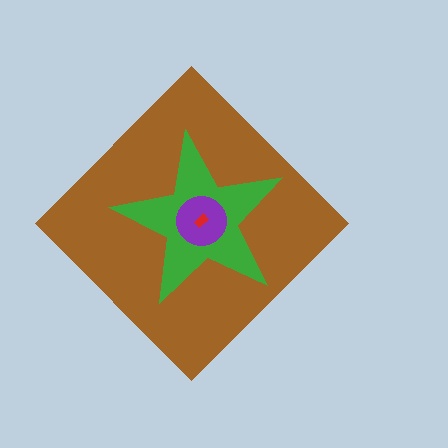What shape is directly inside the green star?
The purple circle.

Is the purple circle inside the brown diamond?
Yes.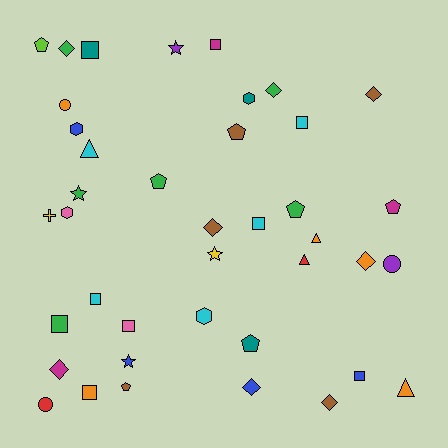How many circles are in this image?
There are 3 circles.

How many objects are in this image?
There are 40 objects.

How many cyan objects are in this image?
There are 5 cyan objects.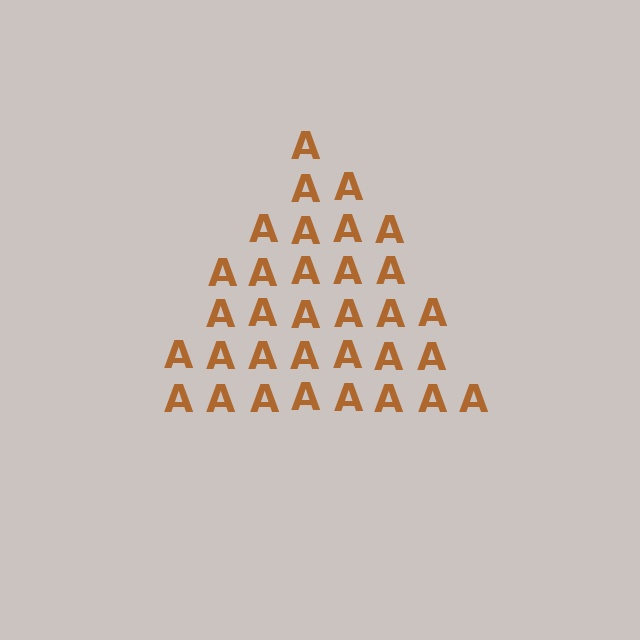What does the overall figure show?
The overall figure shows a triangle.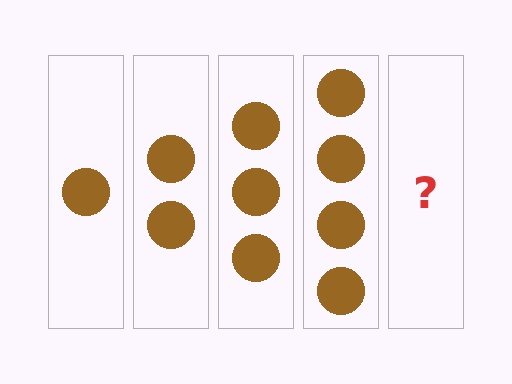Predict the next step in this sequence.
The next step is 5 circles.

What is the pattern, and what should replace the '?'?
The pattern is that each step adds one more circle. The '?' should be 5 circles.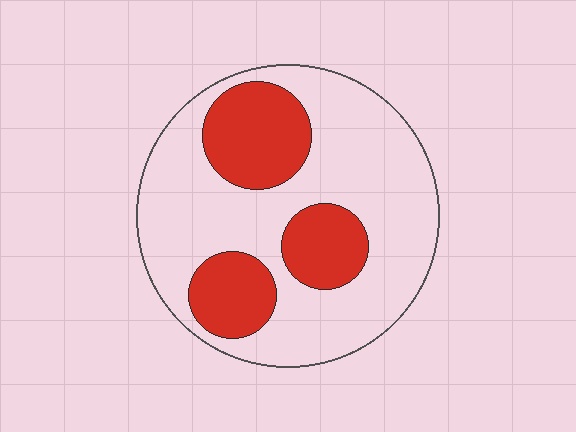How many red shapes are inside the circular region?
3.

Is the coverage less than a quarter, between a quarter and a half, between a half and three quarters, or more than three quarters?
Between a quarter and a half.